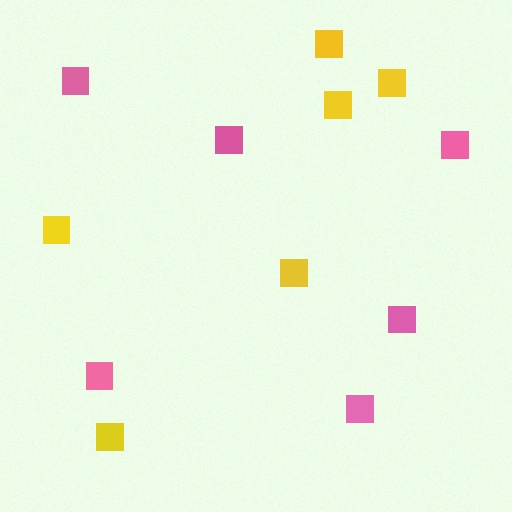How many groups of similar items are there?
There are 2 groups: one group of pink squares (6) and one group of yellow squares (6).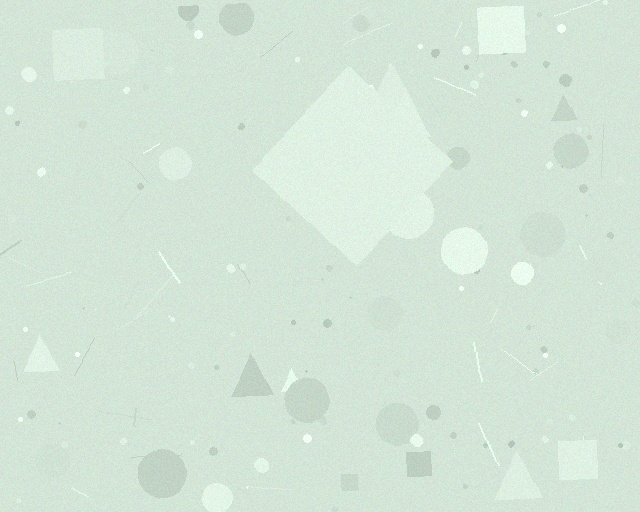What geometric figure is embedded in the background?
A diamond is embedded in the background.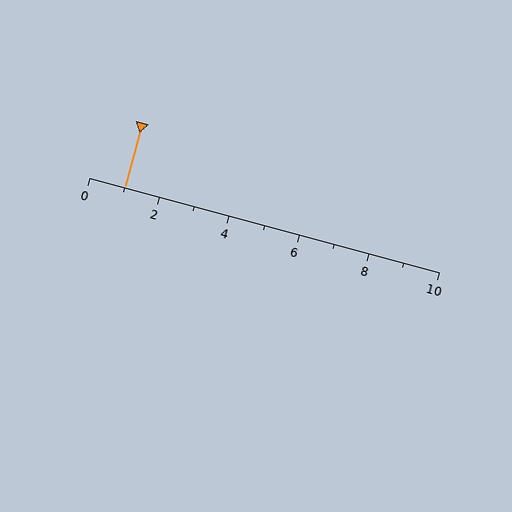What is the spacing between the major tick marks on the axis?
The major ticks are spaced 2 apart.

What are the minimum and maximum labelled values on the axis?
The axis runs from 0 to 10.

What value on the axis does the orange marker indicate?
The marker indicates approximately 1.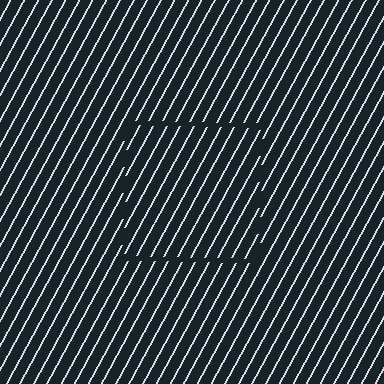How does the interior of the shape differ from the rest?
The interior of the shape contains the same grating, shifted by half a period — the contour is defined by the phase discontinuity where line-ends from the inner and outer gratings abut.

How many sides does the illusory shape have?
4 sides — the line-ends trace a square.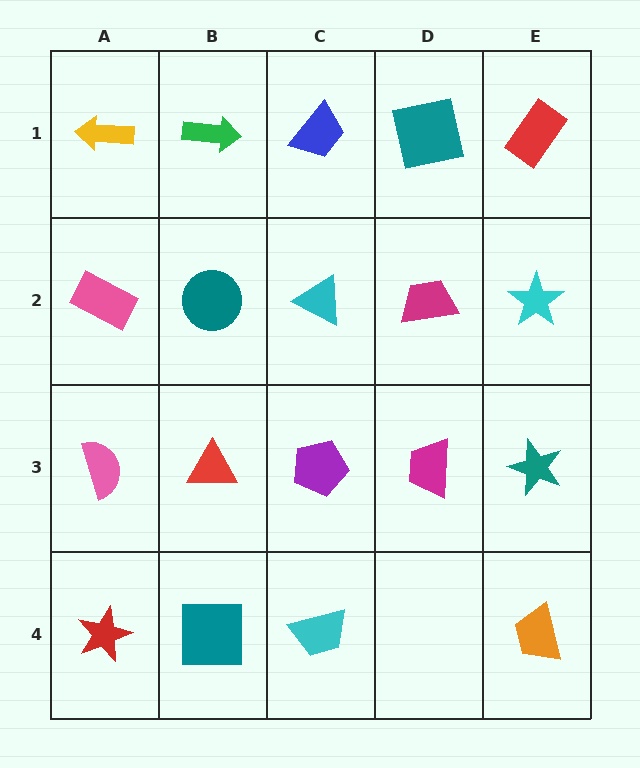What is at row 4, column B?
A teal square.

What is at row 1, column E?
A red rectangle.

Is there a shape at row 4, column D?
No, that cell is empty.